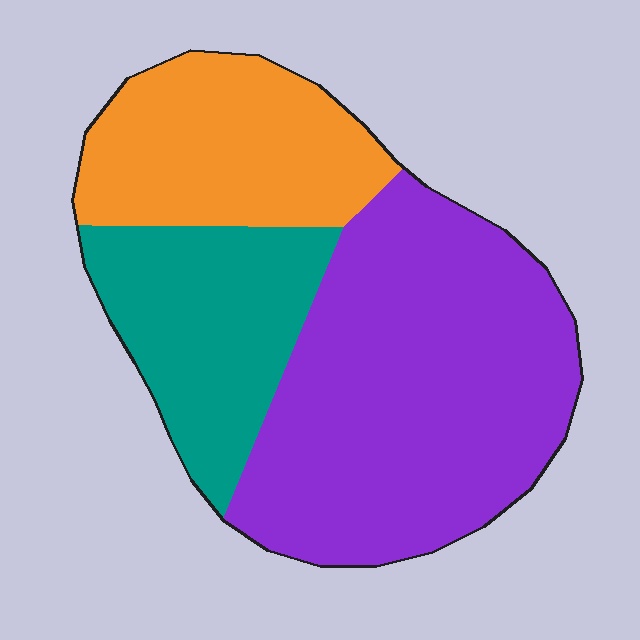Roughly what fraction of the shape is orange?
Orange covers roughly 25% of the shape.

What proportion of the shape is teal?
Teal covers 24% of the shape.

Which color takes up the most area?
Purple, at roughly 50%.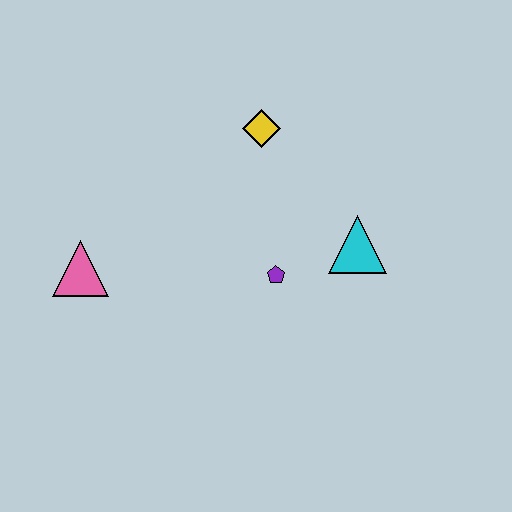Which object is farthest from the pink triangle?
The cyan triangle is farthest from the pink triangle.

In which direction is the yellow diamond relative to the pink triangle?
The yellow diamond is to the right of the pink triangle.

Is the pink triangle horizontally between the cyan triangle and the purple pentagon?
No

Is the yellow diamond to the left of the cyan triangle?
Yes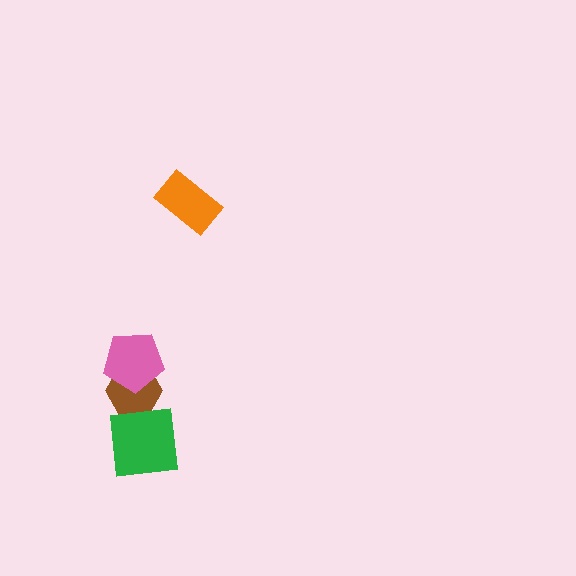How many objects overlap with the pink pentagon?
1 object overlaps with the pink pentagon.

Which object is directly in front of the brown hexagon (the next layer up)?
The pink pentagon is directly in front of the brown hexagon.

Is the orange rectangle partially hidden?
No, no other shape covers it.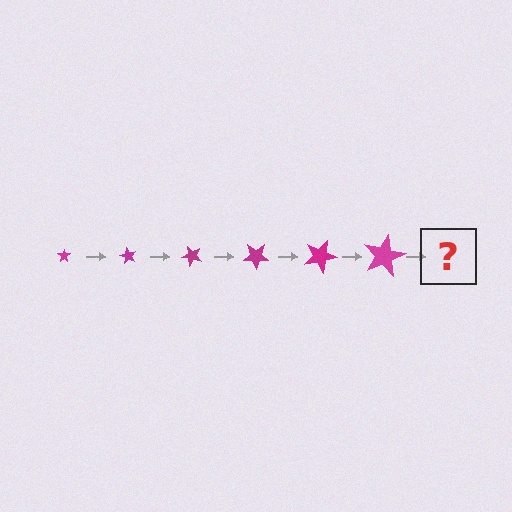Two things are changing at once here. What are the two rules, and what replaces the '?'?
The two rules are that the star grows larger each step and it rotates 60 degrees each step. The '?' should be a star, larger than the previous one and rotated 360 degrees from the start.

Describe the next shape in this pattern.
It should be a star, larger than the previous one and rotated 360 degrees from the start.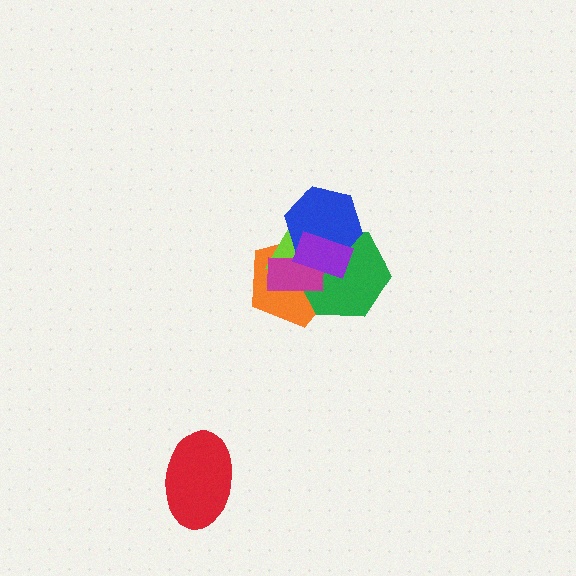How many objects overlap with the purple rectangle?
5 objects overlap with the purple rectangle.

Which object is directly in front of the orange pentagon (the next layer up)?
The lime triangle is directly in front of the orange pentagon.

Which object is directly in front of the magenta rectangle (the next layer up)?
The blue hexagon is directly in front of the magenta rectangle.